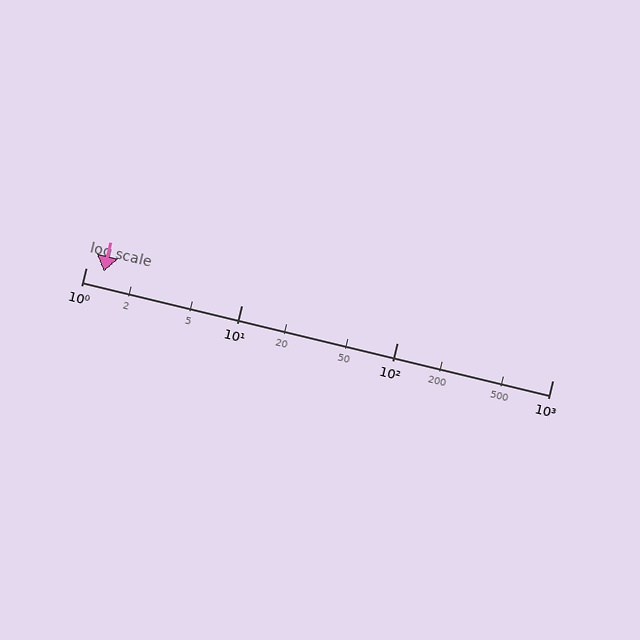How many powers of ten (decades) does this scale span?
The scale spans 3 decades, from 1 to 1000.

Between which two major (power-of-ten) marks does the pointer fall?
The pointer is between 1 and 10.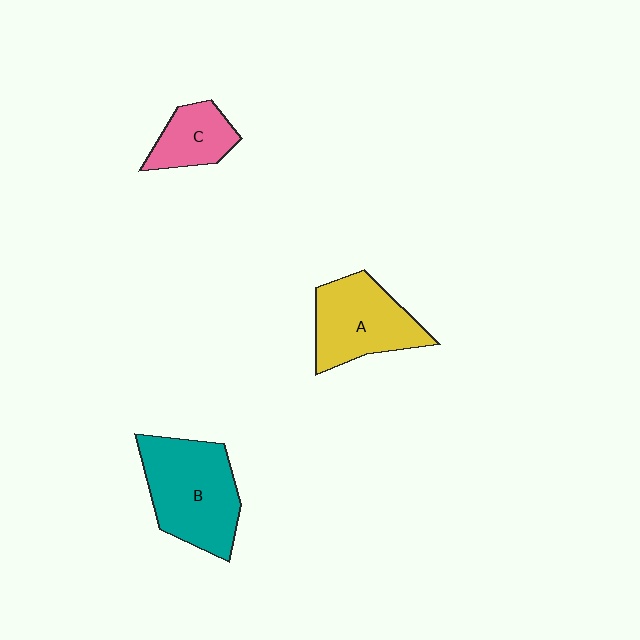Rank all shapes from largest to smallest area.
From largest to smallest: B (teal), A (yellow), C (pink).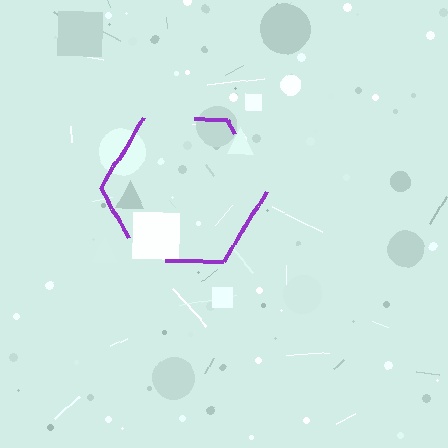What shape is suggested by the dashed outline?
The dashed outline suggests a hexagon.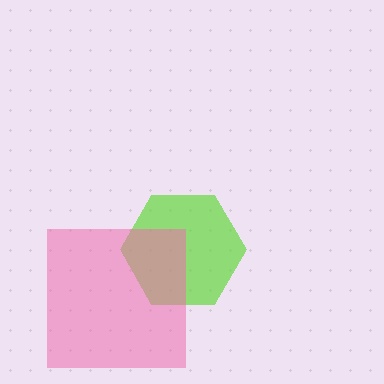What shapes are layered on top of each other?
The layered shapes are: a lime hexagon, a pink square.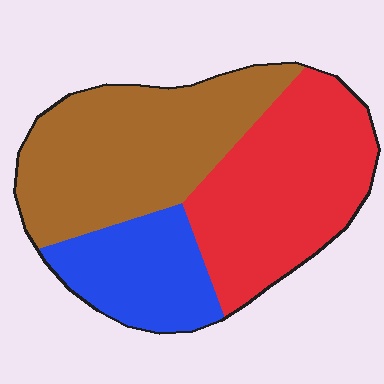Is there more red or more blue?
Red.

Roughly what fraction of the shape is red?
Red covers around 40% of the shape.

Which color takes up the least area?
Blue, at roughly 20%.